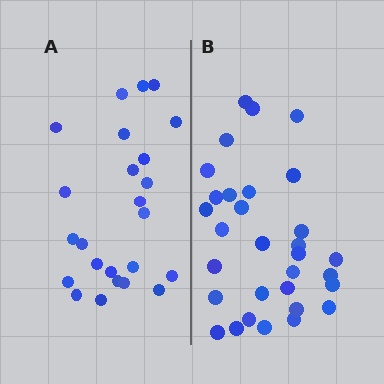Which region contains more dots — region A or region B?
Region B (the right region) has more dots.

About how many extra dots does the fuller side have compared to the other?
Region B has roughly 8 or so more dots than region A.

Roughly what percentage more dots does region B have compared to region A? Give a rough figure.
About 30% more.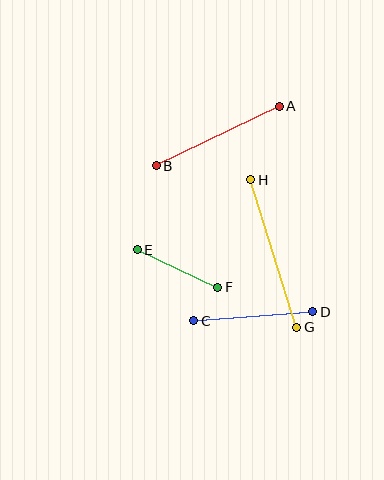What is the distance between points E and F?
The distance is approximately 89 pixels.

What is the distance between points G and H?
The distance is approximately 155 pixels.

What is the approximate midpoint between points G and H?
The midpoint is at approximately (274, 254) pixels.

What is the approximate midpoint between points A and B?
The midpoint is at approximately (218, 136) pixels.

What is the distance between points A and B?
The distance is approximately 136 pixels.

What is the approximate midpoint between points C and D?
The midpoint is at approximately (253, 316) pixels.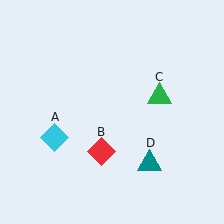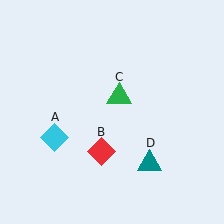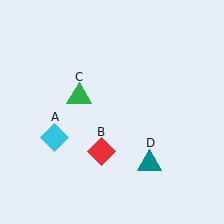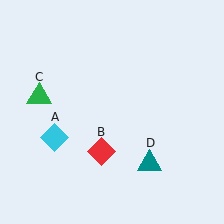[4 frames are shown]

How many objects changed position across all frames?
1 object changed position: green triangle (object C).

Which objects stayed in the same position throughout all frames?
Cyan diamond (object A) and red diamond (object B) and teal triangle (object D) remained stationary.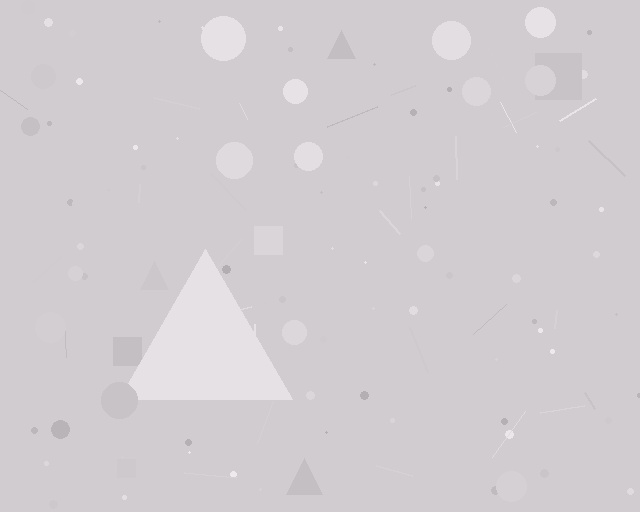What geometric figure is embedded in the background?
A triangle is embedded in the background.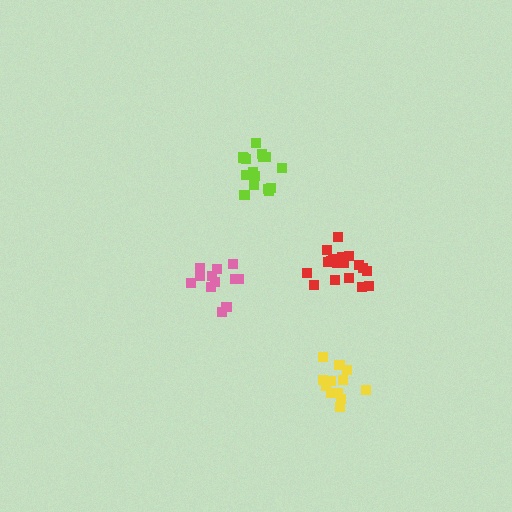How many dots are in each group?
Group 1: 16 dots, Group 2: 18 dots, Group 3: 12 dots, Group 4: 12 dots (58 total).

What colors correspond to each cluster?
The clusters are colored: lime, red, yellow, pink.